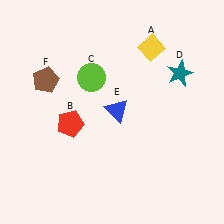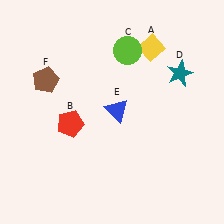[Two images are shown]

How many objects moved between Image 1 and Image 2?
1 object moved between the two images.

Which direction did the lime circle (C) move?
The lime circle (C) moved right.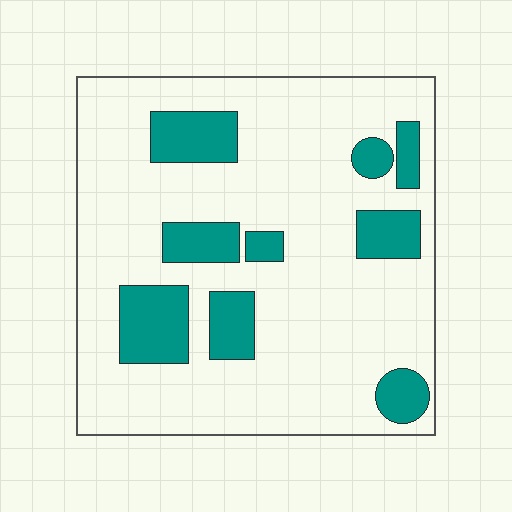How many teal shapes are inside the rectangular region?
9.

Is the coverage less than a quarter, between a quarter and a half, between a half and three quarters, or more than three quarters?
Less than a quarter.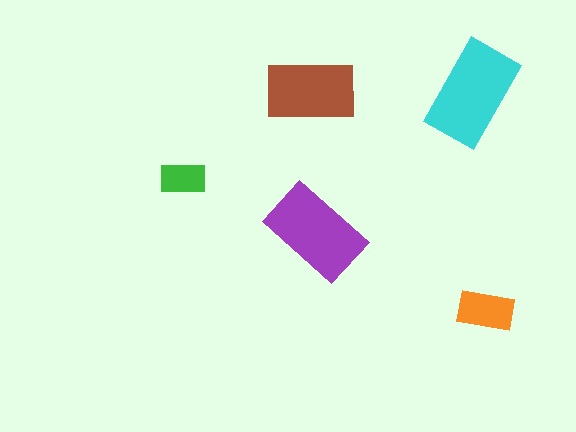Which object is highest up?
The brown rectangle is topmost.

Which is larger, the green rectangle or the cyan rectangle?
The cyan one.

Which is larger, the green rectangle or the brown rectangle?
The brown one.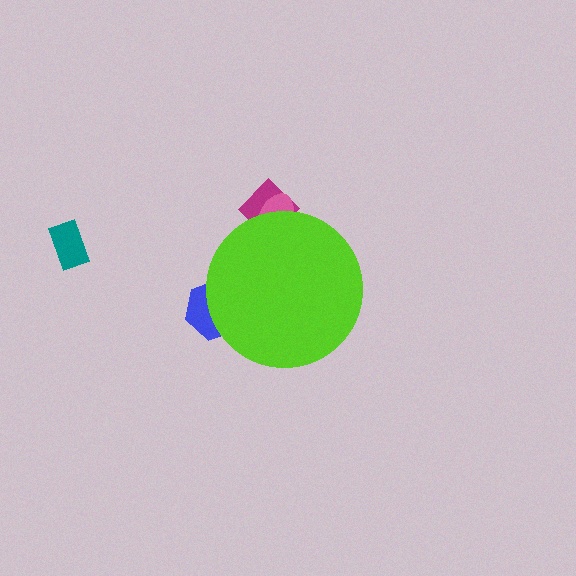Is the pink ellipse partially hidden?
Yes, the pink ellipse is partially hidden behind the lime circle.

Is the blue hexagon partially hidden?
Yes, the blue hexagon is partially hidden behind the lime circle.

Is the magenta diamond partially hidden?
Yes, the magenta diamond is partially hidden behind the lime circle.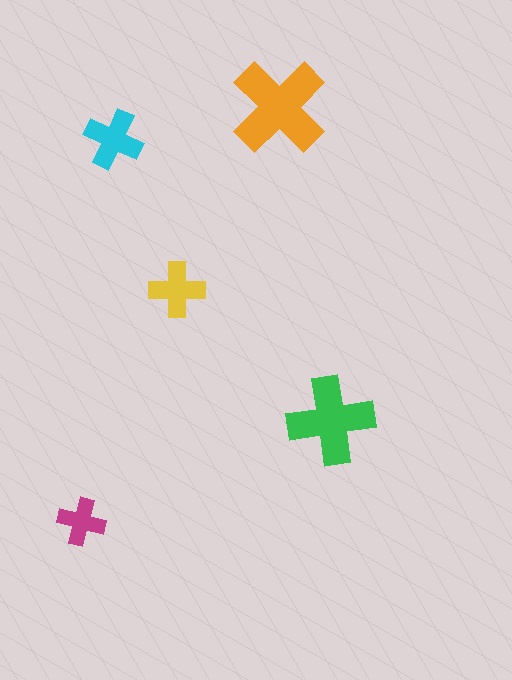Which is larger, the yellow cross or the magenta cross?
The yellow one.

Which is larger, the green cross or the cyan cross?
The green one.